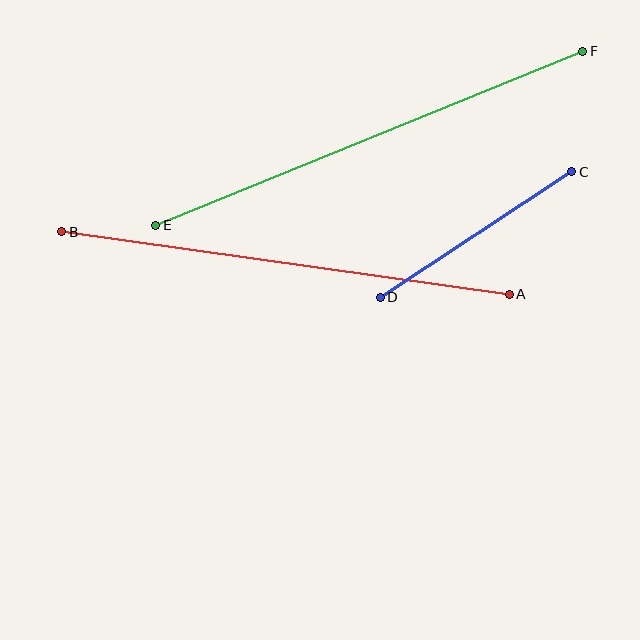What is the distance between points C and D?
The distance is approximately 229 pixels.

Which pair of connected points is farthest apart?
Points E and F are farthest apart.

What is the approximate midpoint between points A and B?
The midpoint is at approximately (285, 263) pixels.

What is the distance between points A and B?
The distance is approximately 452 pixels.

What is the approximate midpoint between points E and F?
The midpoint is at approximately (369, 138) pixels.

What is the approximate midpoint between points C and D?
The midpoint is at approximately (476, 235) pixels.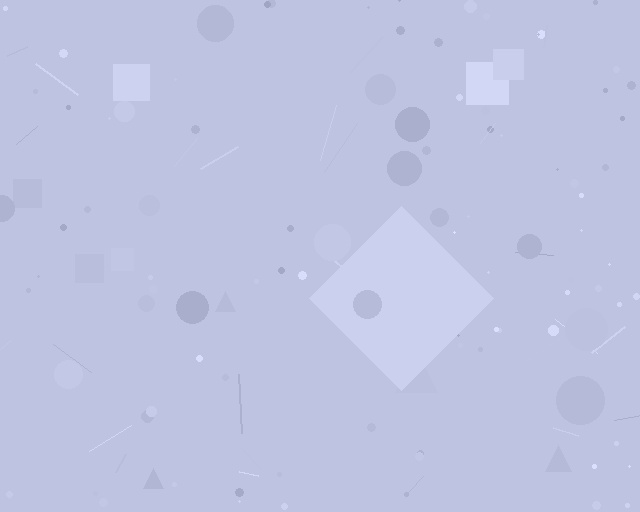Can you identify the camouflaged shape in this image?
The camouflaged shape is a diamond.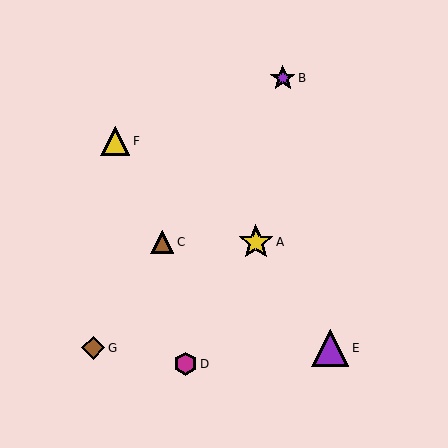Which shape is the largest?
The purple triangle (labeled E) is the largest.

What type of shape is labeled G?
Shape G is a brown diamond.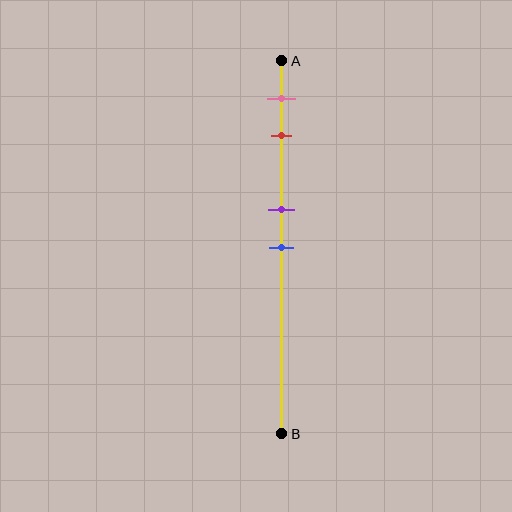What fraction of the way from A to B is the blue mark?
The blue mark is approximately 50% (0.5) of the way from A to B.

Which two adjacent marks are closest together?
The purple and blue marks are the closest adjacent pair.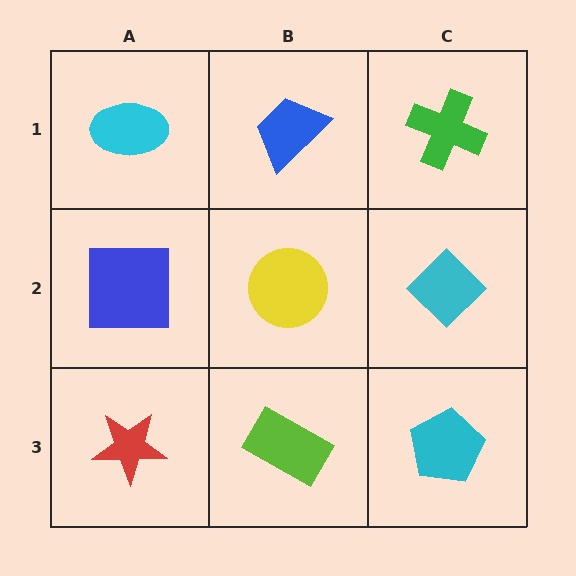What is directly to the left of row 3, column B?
A red star.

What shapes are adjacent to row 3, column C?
A cyan diamond (row 2, column C), a lime rectangle (row 3, column B).